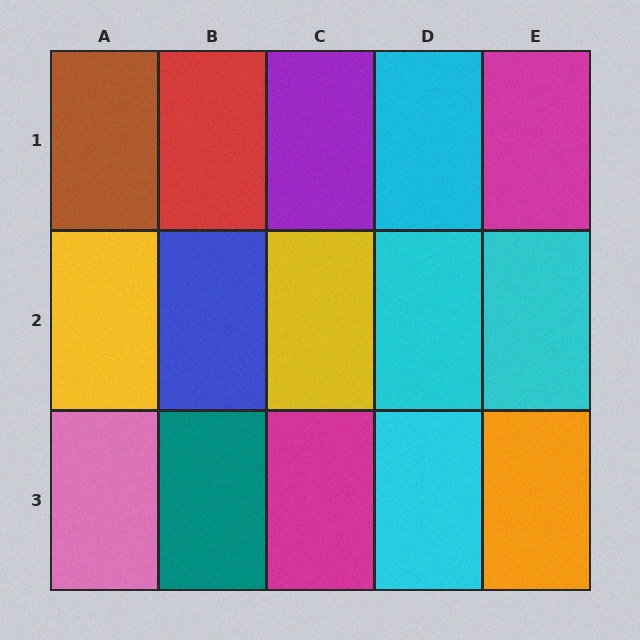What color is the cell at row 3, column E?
Orange.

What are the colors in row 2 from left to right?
Yellow, blue, yellow, cyan, cyan.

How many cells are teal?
1 cell is teal.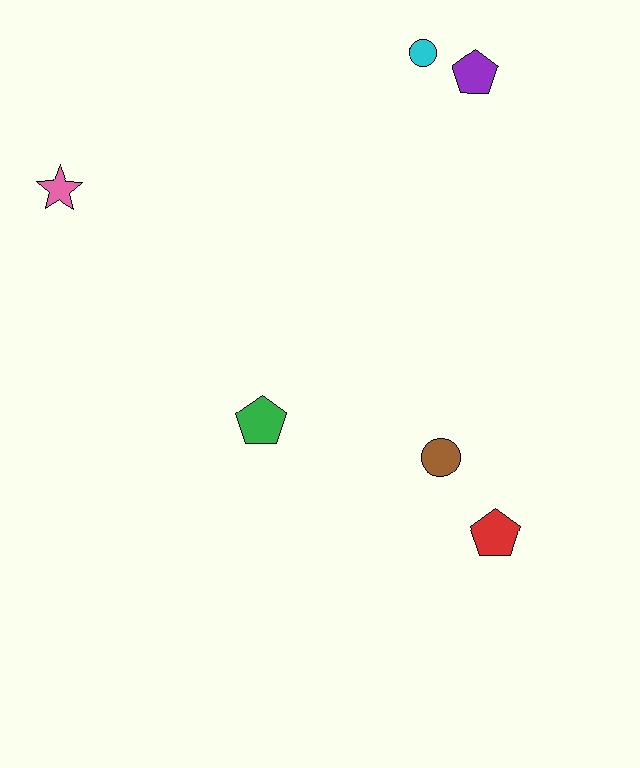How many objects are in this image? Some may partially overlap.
There are 6 objects.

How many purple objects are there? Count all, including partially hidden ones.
There is 1 purple object.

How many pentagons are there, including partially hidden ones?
There are 3 pentagons.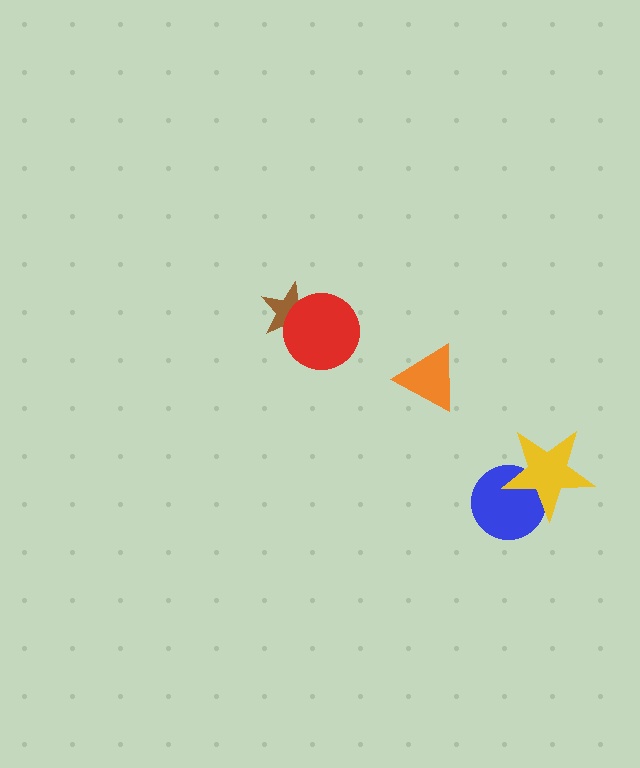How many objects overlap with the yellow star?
1 object overlaps with the yellow star.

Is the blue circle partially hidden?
Yes, it is partially covered by another shape.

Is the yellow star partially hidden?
No, no other shape covers it.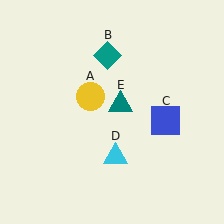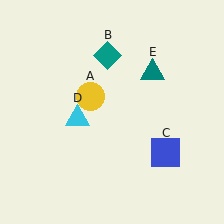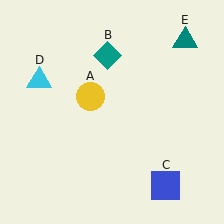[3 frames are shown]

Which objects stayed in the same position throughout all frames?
Yellow circle (object A) and teal diamond (object B) remained stationary.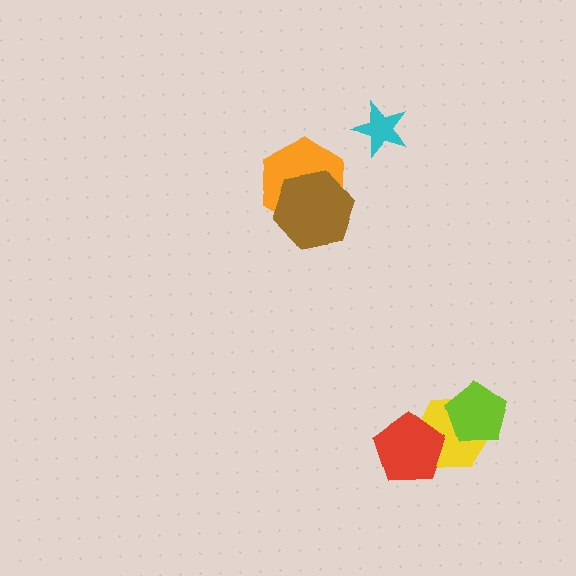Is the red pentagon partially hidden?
No, no other shape covers it.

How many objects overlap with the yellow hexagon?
2 objects overlap with the yellow hexagon.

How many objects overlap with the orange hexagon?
1 object overlaps with the orange hexagon.